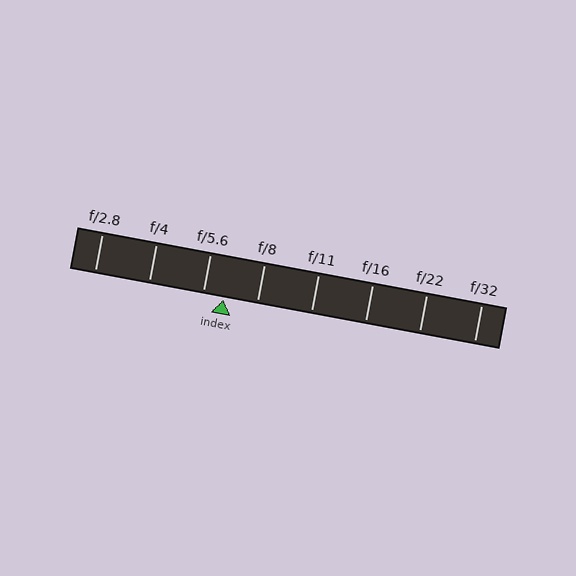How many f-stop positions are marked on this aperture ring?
There are 8 f-stop positions marked.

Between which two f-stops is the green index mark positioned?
The index mark is between f/5.6 and f/8.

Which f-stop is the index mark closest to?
The index mark is closest to f/5.6.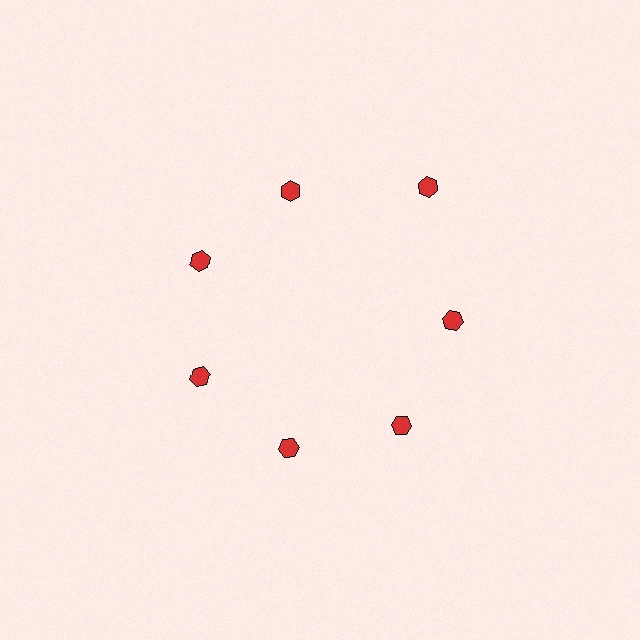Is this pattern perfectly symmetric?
No. The 7 red hexagons are arranged in a ring, but one element near the 1 o'clock position is pushed outward from the center, breaking the 7-fold rotational symmetry.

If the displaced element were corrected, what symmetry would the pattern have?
It would have 7-fold rotational symmetry — the pattern would map onto itself every 51 degrees.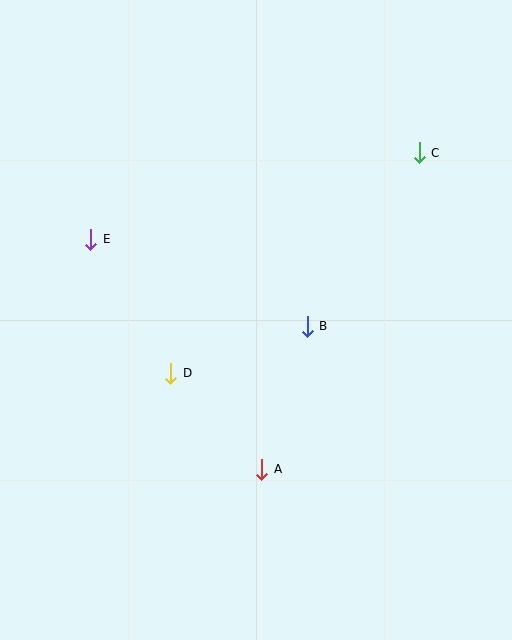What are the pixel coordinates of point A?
Point A is at (262, 469).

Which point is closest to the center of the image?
Point B at (307, 326) is closest to the center.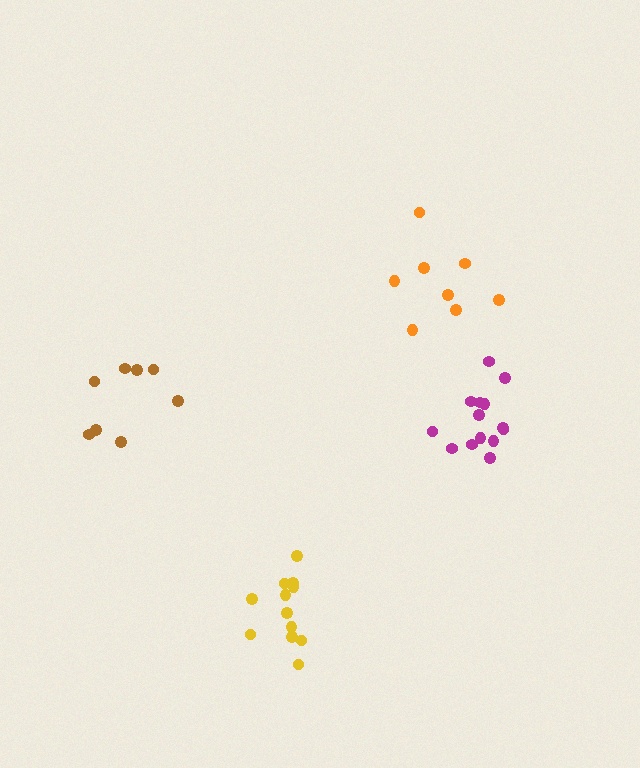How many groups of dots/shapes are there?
There are 4 groups.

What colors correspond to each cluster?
The clusters are colored: magenta, yellow, orange, brown.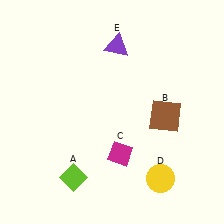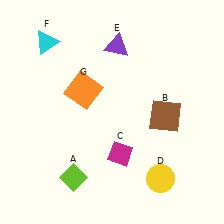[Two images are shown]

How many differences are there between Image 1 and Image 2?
There are 2 differences between the two images.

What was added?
A cyan triangle (F), an orange square (G) were added in Image 2.